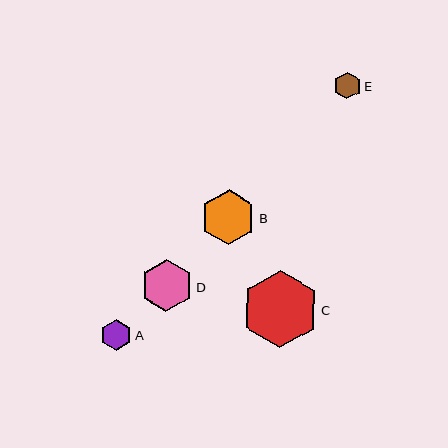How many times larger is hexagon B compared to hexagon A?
Hexagon B is approximately 1.8 times the size of hexagon A.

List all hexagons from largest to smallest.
From largest to smallest: C, B, D, A, E.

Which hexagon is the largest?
Hexagon C is the largest with a size of approximately 77 pixels.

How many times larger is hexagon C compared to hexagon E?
Hexagon C is approximately 2.9 times the size of hexagon E.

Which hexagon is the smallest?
Hexagon E is the smallest with a size of approximately 27 pixels.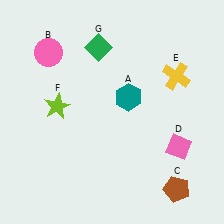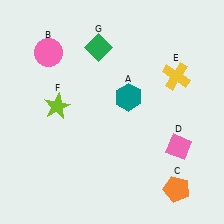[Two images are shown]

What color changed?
The pentagon (C) changed from brown in Image 1 to orange in Image 2.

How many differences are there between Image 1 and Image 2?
There is 1 difference between the two images.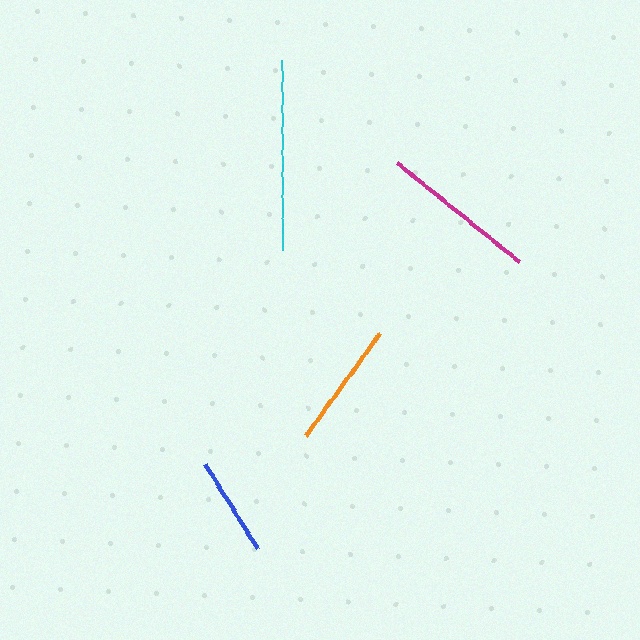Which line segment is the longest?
The cyan line is the longest at approximately 190 pixels.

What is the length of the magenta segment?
The magenta segment is approximately 156 pixels long.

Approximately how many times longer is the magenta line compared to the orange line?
The magenta line is approximately 1.2 times the length of the orange line.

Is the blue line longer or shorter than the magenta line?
The magenta line is longer than the blue line.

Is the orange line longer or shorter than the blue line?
The orange line is longer than the blue line.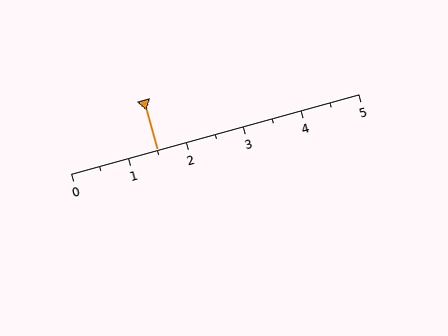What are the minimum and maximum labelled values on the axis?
The axis runs from 0 to 5.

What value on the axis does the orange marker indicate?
The marker indicates approximately 1.5.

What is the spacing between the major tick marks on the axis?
The major ticks are spaced 1 apart.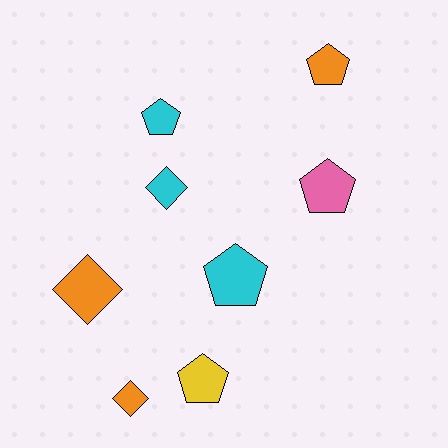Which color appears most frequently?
Cyan, with 3 objects.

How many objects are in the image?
There are 8 objects.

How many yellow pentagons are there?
There is 1 yellow pentagon.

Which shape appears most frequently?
Pentagon, with 5 objects.